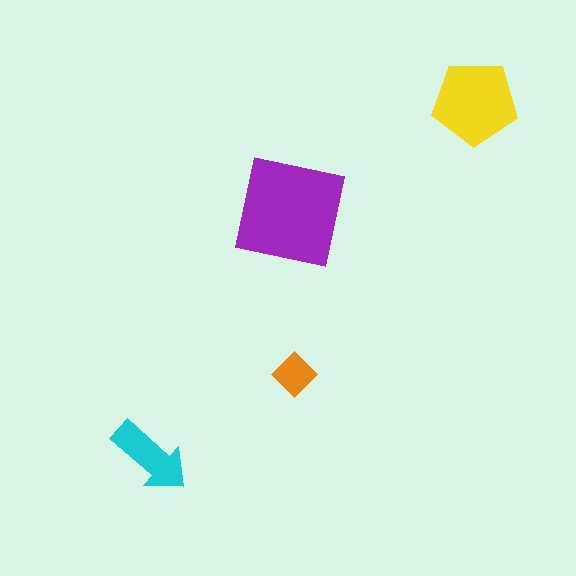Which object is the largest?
The purple square.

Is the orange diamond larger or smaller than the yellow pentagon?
Smaller.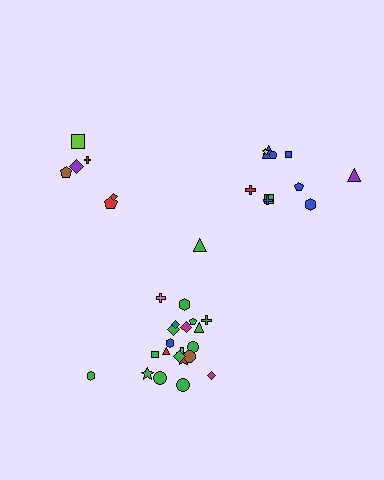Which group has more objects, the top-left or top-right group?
The top-right group.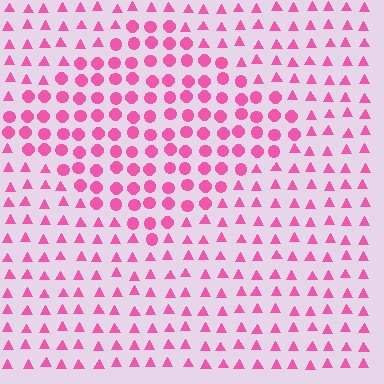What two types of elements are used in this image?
The image uses circles inside the diamond region and triangles outside it.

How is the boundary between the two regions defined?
The boundary is defined by a change in element shape: circles inside vs. triangles outside. All elements share the same color and spacing.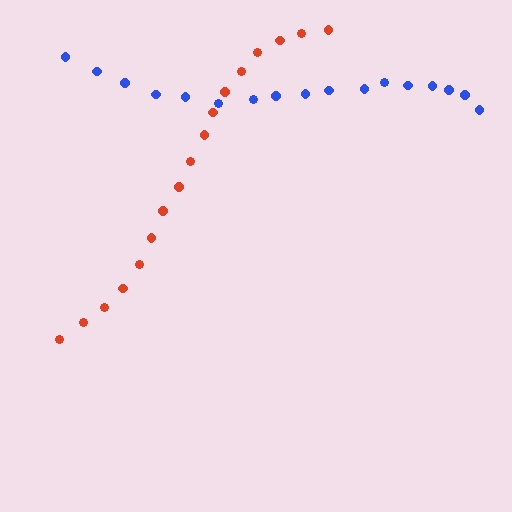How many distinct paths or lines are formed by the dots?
There are 2 distinct paths.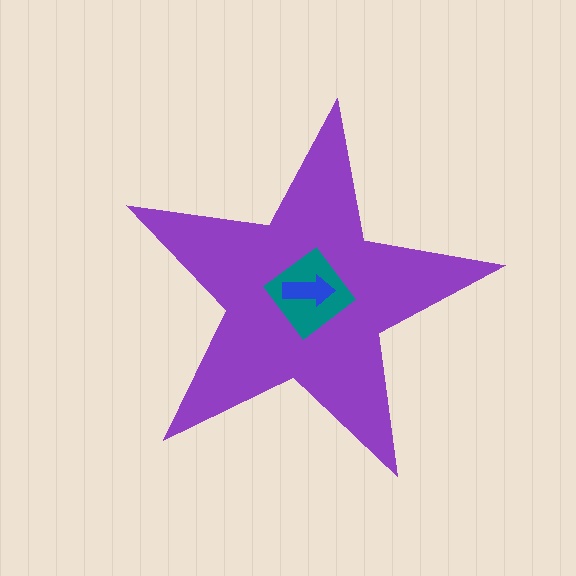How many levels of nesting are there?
3.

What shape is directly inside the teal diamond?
The blue arrow.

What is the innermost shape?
The blue arrow.